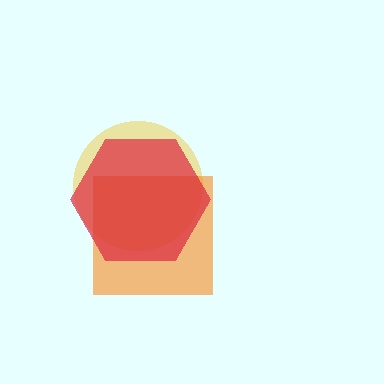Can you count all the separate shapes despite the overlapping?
Yes, there are 3 separate shapes.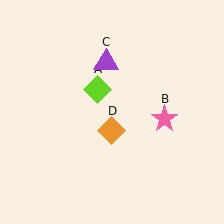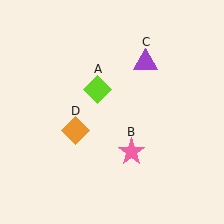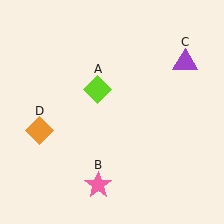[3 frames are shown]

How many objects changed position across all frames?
3 objects changed position: pink star (object B), purple triangle (object C), orange diamond (object D).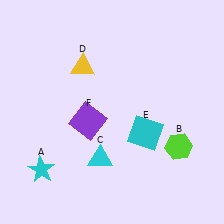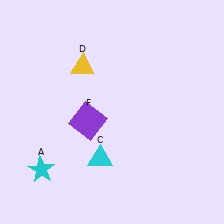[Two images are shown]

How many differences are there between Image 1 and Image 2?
There are 2 differences between the two images.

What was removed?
The lime hexagon (B), the cyan square (E) were removed in Image 2.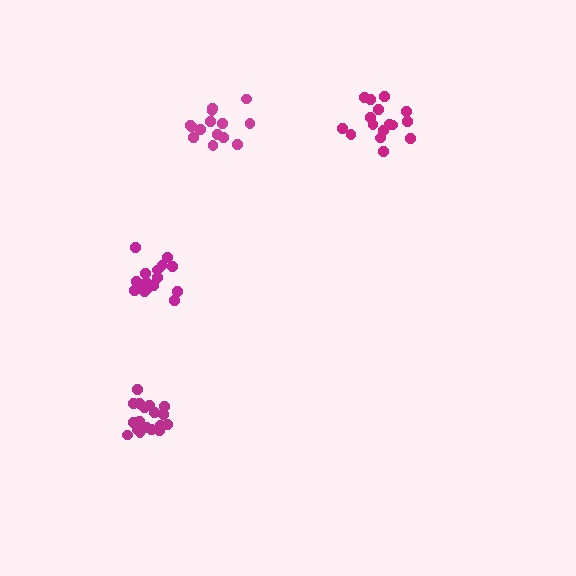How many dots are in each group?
Group 1: 14 dots, Group 2: 18 dots, Group 3: 16 dots, Group 4: 18 dots (66 total).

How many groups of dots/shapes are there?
There are 4 groups.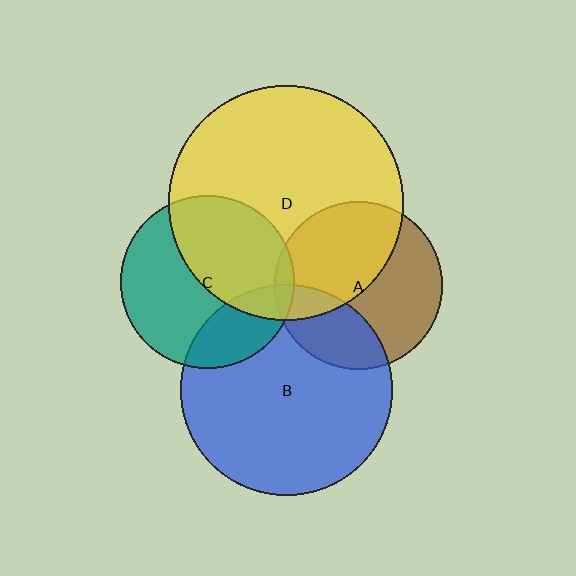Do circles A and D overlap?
Yes.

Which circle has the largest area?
Circle D (yellow).